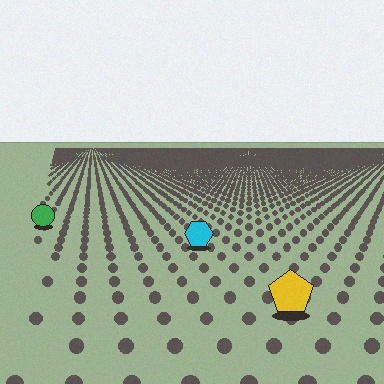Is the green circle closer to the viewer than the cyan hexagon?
No. The cyan hexagon is closer — you can tell from the texture gradient: the ground texture is coarser near it.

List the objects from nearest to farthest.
From nearest to farthest: the yellow pentagon, the cyan hexagon, the green circle.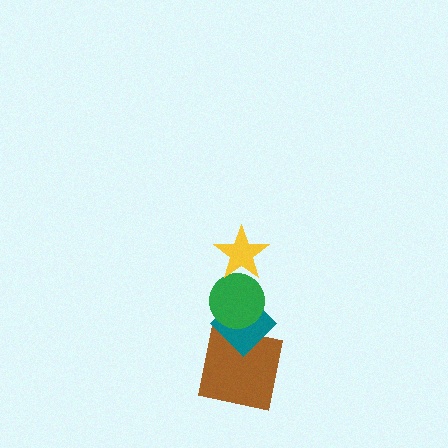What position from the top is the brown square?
The brown square is 4th from the top.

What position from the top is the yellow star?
The yellow star is 1st from the top.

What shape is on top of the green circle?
The yellow star is on top of the green circle.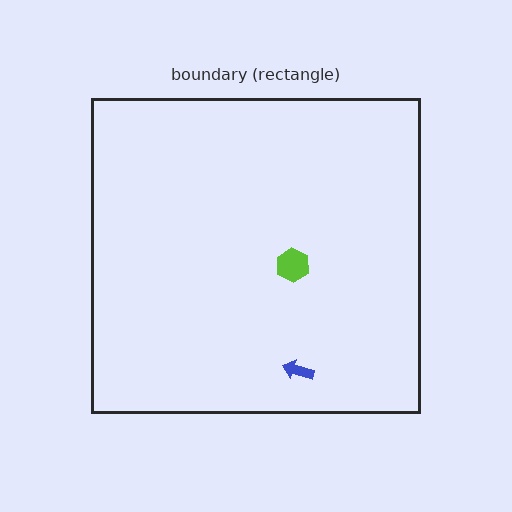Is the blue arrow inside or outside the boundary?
Inside.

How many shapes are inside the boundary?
2 inside, 0 outside.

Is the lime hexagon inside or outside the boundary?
Inside.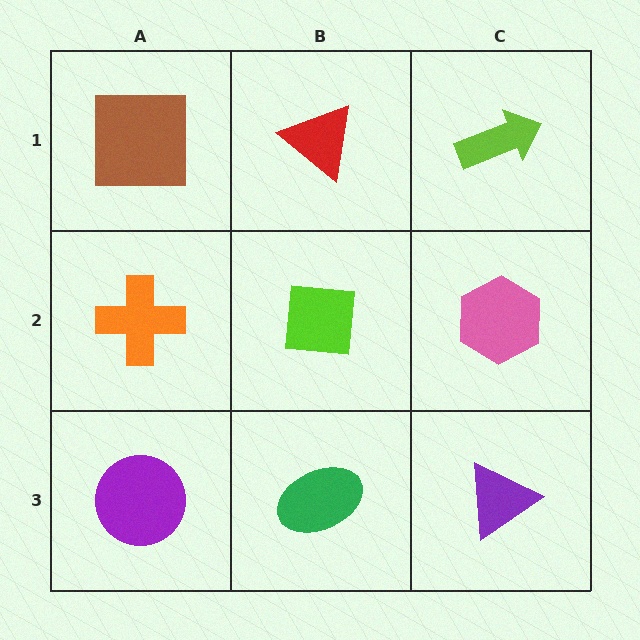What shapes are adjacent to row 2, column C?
A lime arrow (row 1, column C), a purple triangle (row 3, column C), a lime square (row 2, column B).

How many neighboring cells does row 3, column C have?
2.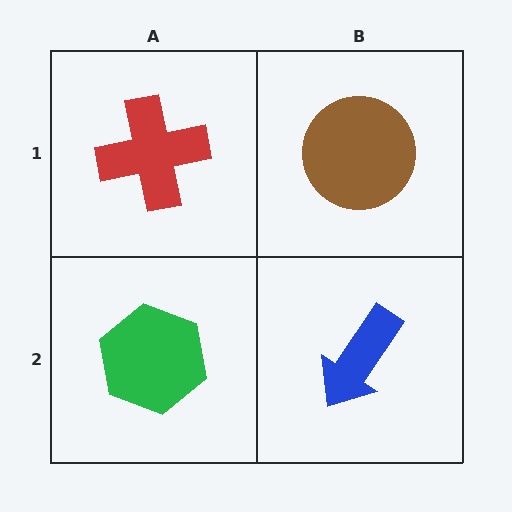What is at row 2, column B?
A blue arrow.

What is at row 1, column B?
A brown circle.